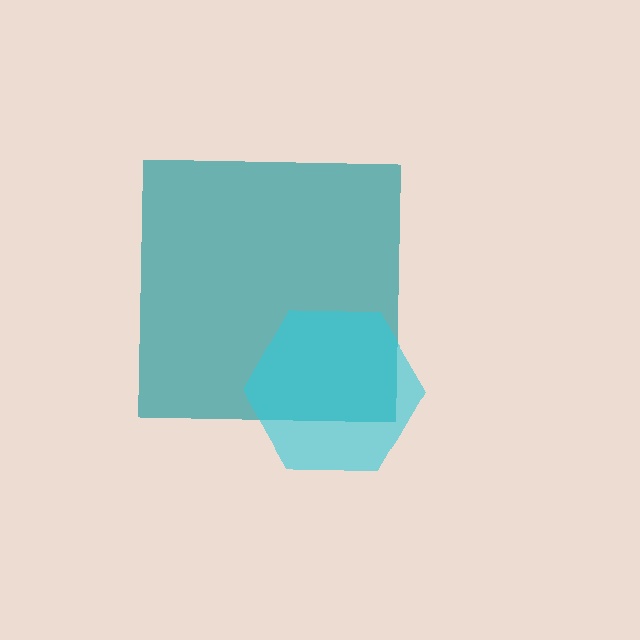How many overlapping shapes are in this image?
There are 2 overlapping shapes in the image.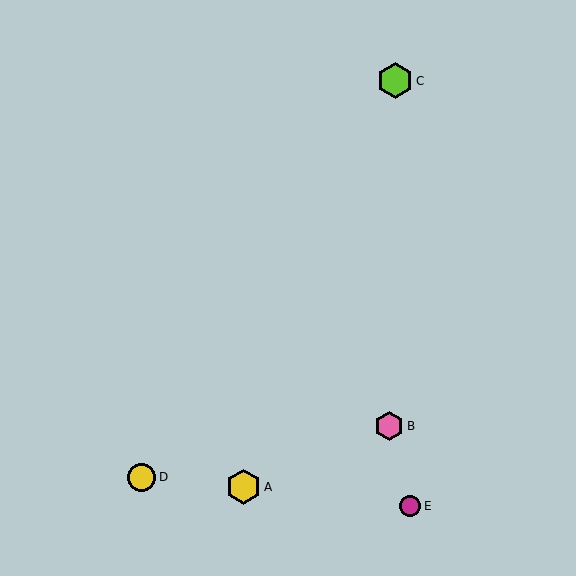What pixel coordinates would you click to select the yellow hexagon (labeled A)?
Click at (243, 487) to select the yellow hexagon A.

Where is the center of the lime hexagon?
The center of the lime hexagon is at (395, 81).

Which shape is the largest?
The lime hexagon (labeled C) is the largest.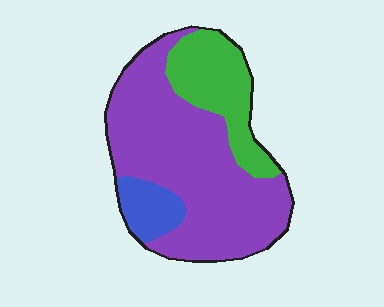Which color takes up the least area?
Blue, at roughly 10%.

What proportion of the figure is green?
Green covers about 25% of the figure.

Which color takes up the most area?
Purple, at roughly 65%.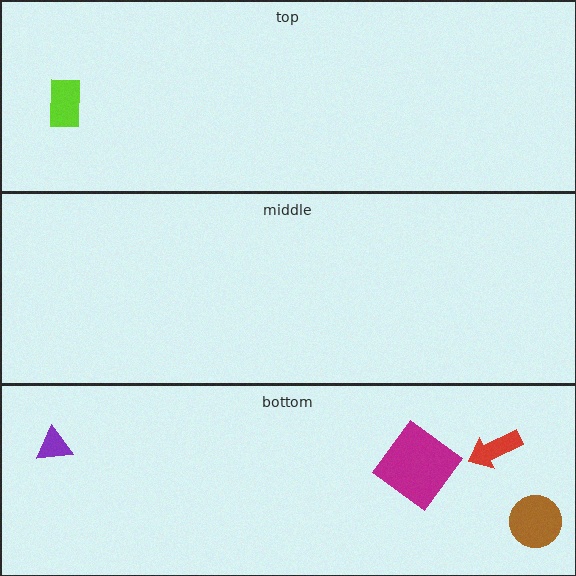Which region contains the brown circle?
The bottom region.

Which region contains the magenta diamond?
The bottom region.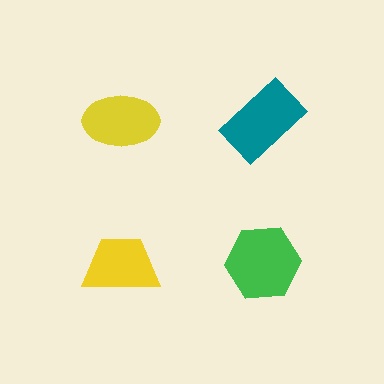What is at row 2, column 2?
A green hexagon.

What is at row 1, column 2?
A teal rectangle.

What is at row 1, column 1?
A yellow ellipse.